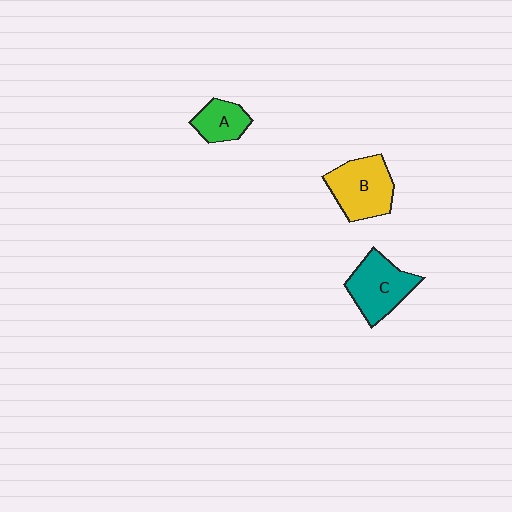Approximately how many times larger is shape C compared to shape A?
Approximately 1.7 times.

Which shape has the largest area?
Shape B (yellow).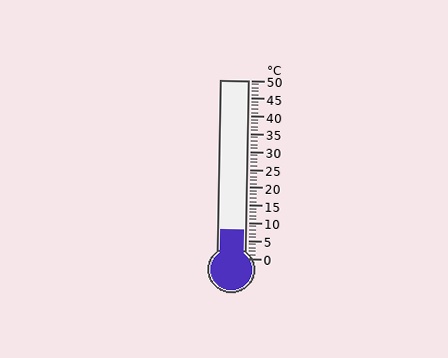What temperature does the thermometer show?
The thermometer shows approximately 8°C.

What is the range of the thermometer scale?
The thermometer scale ranges from 0°C to 50°C.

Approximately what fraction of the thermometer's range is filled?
The thermometer is filled to approximately 15% of its range.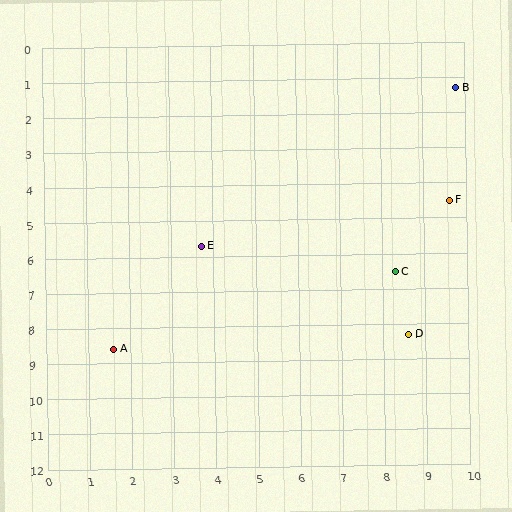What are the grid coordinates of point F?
Point F is at approximately (9.6, 4.5).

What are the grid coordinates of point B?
Point B is at approximately (9.8, 1.3).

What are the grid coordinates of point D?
Point D is at approximately (8.6, 8.3).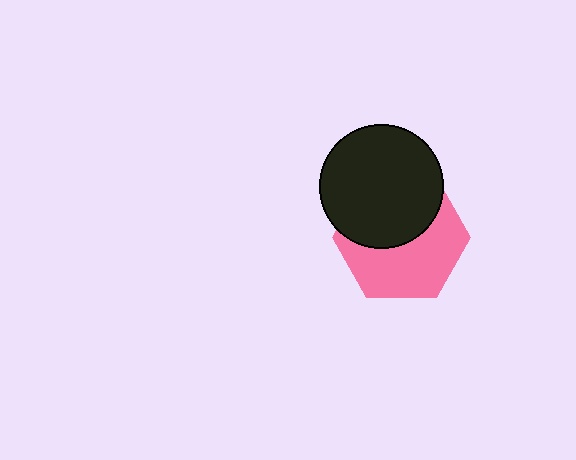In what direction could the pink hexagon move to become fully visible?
The pink hexagon could move down. That would shift it out from behind the black circle entirely.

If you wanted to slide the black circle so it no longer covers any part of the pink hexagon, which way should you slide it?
Slide it up — that is the most direct way to separate the two shapes.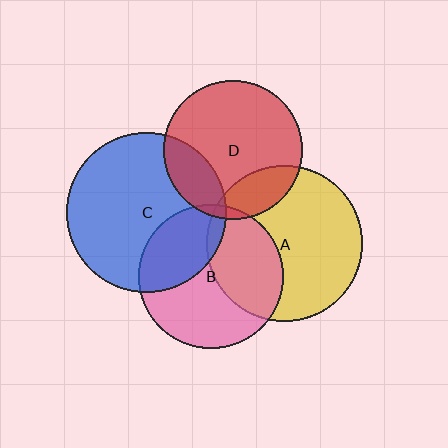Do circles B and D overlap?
Yes.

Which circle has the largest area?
Circle C (blue).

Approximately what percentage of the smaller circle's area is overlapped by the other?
Approximately 5%.